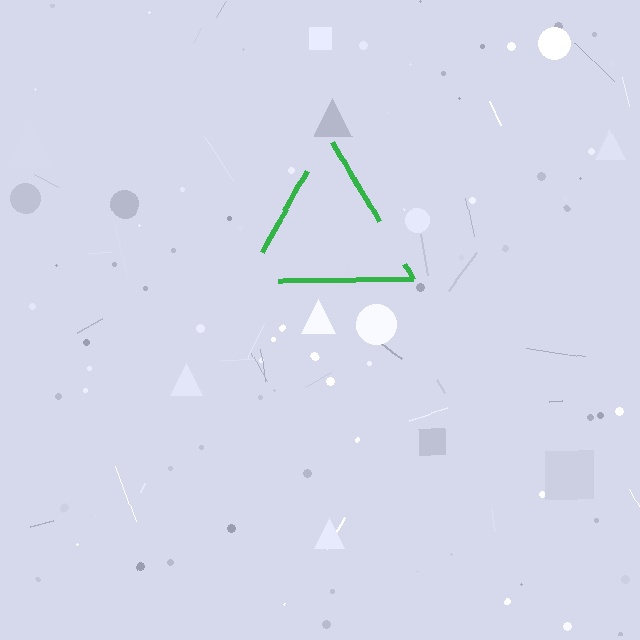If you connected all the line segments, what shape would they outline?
They would outline a triangle.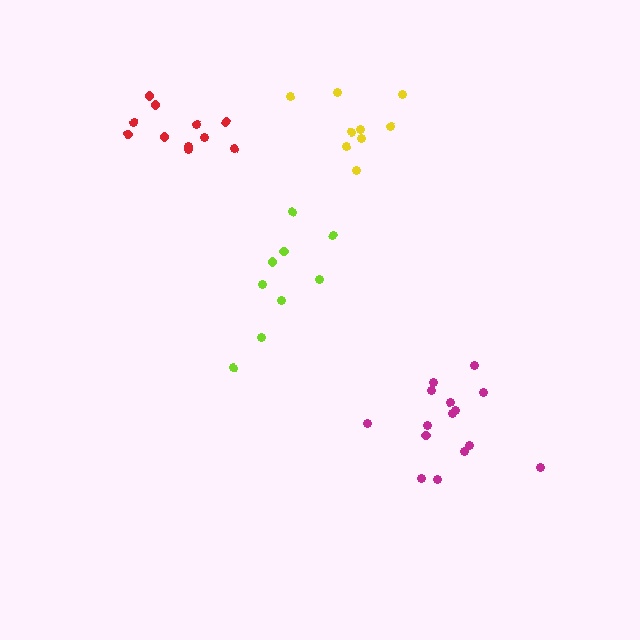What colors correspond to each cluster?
The clusters are colored: lime, magenta, red, yellow.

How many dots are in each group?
Group 1: 9 dots, Group 2: 15 dots, Group 3: 11 dots, Group 4: 9 dots (44 total).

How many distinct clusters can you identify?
There are 4 distinct clusters.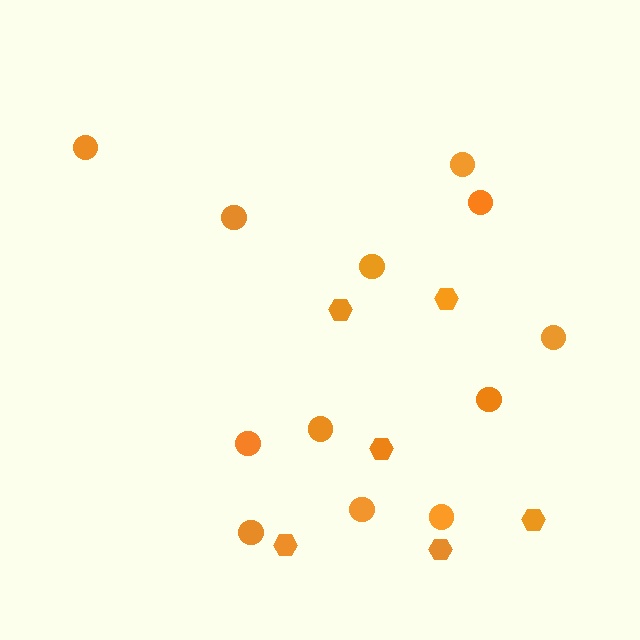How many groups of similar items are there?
There are 2 groups: one group of circles (12) and one group of hexagons (6).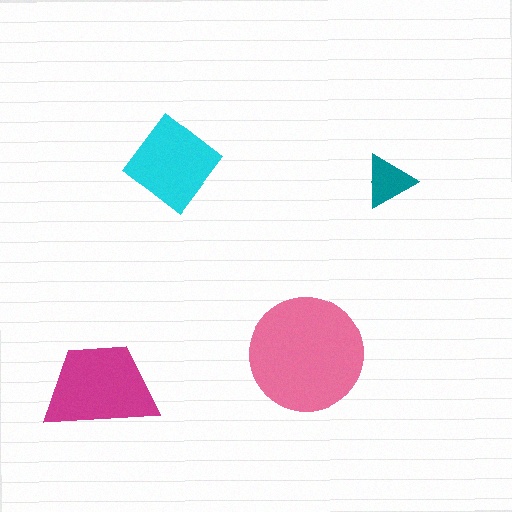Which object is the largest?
The pink circle.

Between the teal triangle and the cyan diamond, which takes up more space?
The cyan diamond.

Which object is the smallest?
The teal triangle.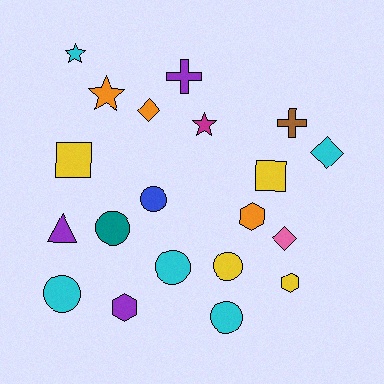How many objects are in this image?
There are 20 objects.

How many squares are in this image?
There are 2 squares.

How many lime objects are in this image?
There are no lime objects.